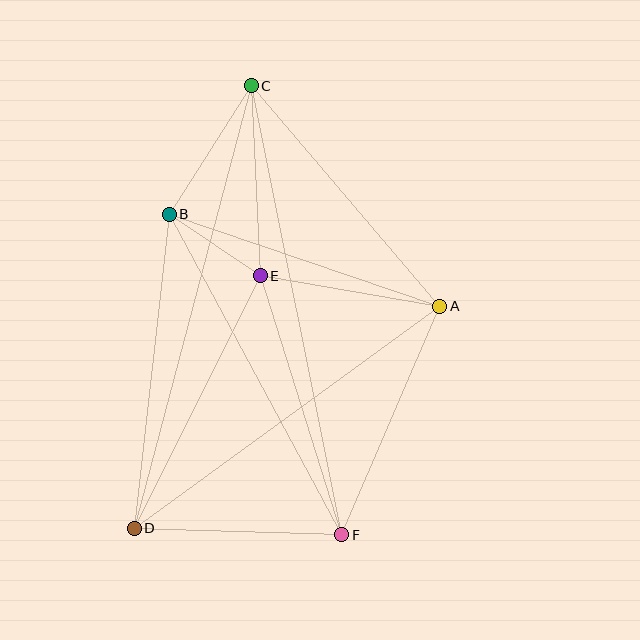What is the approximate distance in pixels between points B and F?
The distance between B and F is approximately 364 pixels.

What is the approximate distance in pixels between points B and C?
The distance between B and C is approximately 153 pixels.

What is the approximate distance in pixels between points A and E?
The distance between A and E is approximately 182 pixels.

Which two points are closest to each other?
Points B and E are closest to each other.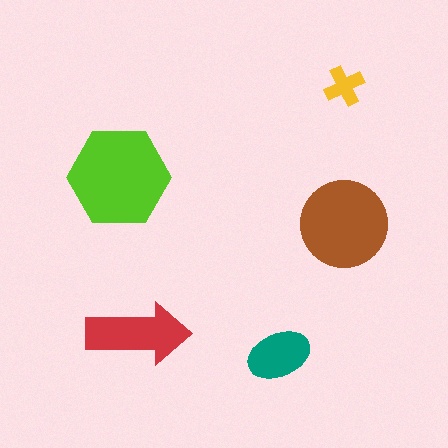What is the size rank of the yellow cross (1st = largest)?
5th.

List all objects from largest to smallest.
The lime hexagon, the brown circle, the red arrow, the teal ellipse, the yellow cross.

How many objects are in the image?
There are 5 objects in the image.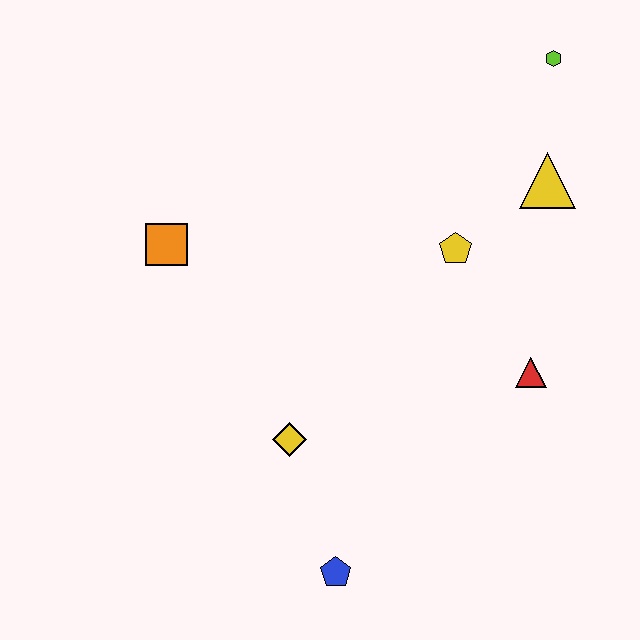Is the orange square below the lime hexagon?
Yes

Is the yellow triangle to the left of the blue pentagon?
No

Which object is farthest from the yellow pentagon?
The blue pentagon is farthest from the yellow pentagon.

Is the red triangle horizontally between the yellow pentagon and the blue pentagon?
No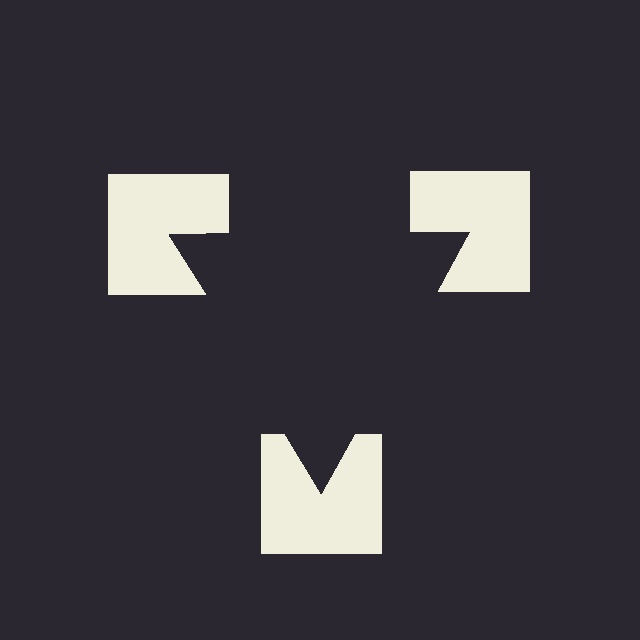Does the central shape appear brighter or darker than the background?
It typically appears slightly darker than the background, even though no actual brightness change is drawn.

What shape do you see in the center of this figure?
An illusory triangle — its edges are inferred from the aligned wedge cuts in the notched squares, not physically drawn.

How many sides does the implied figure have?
3 sides.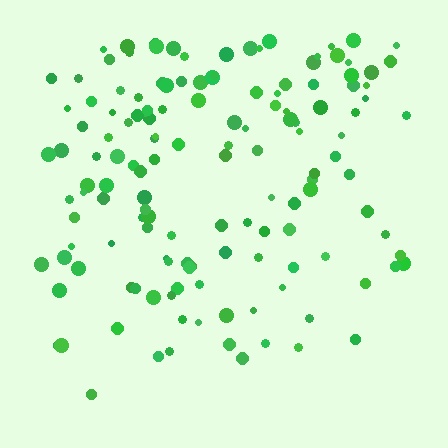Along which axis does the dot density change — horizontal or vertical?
Vertical.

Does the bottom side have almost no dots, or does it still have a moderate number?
Still a moderate number, just noticeably fewer than the top.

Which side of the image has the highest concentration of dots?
The top.